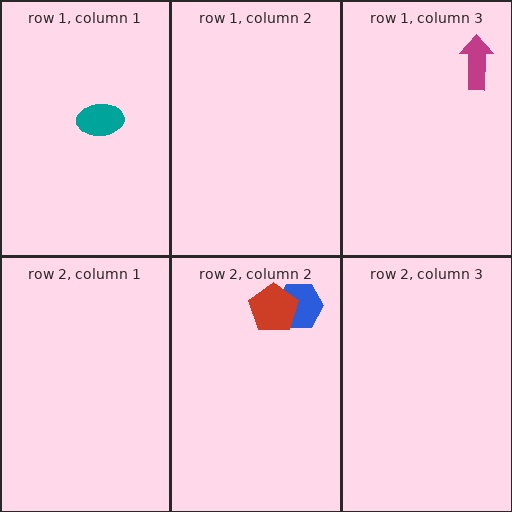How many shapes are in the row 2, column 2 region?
2.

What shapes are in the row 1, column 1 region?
The teal ellipse.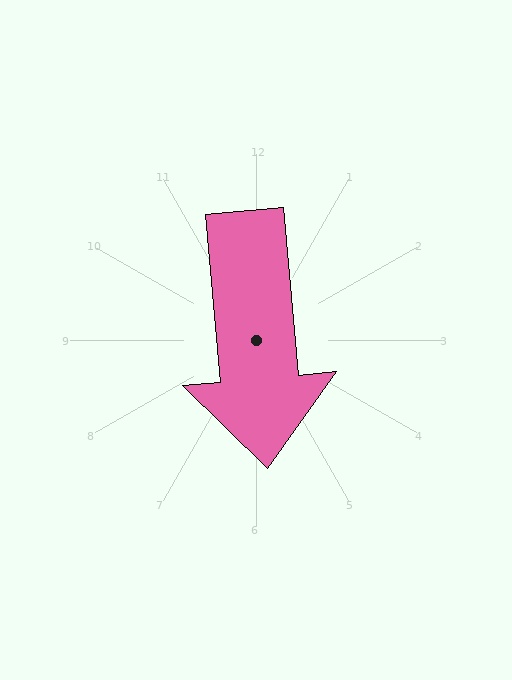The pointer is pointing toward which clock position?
Roughly 6 o'clock.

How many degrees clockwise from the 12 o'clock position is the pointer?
Approximately 175 degrees.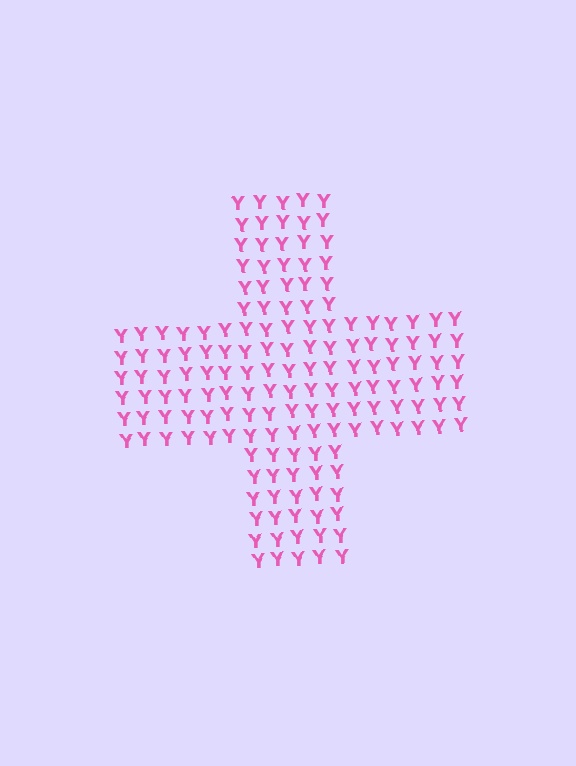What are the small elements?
The small elements are letter Y's.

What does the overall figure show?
The overall figure shows a cross.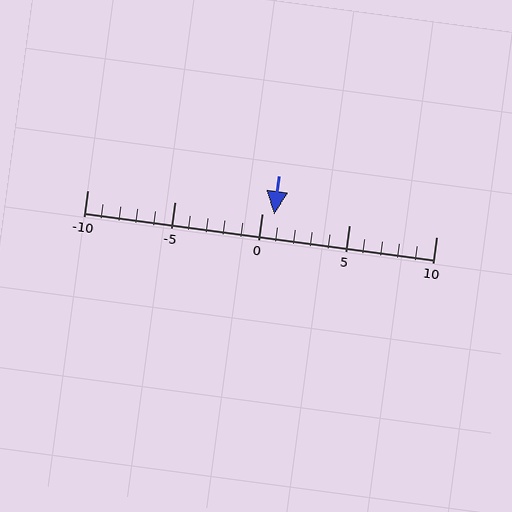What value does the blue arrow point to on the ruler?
The blue arrow points to approximately 1.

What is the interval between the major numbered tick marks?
The major tick marks are spaced 5 units apart.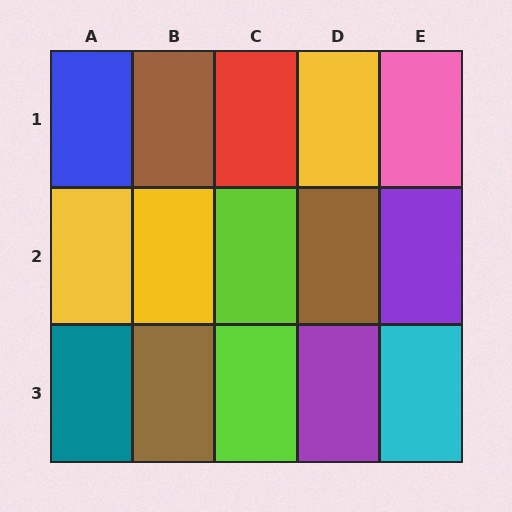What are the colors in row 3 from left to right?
Teal, brown, lime, purple, cyan.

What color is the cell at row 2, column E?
Purple.